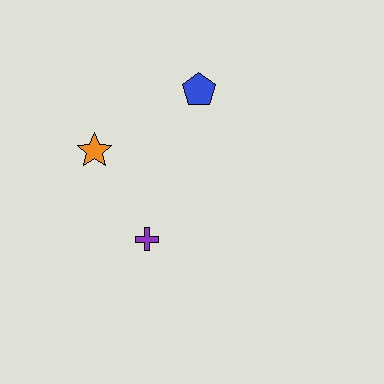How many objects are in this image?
There are 3 objects.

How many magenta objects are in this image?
There are no magenta objects.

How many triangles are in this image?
There are no triangles.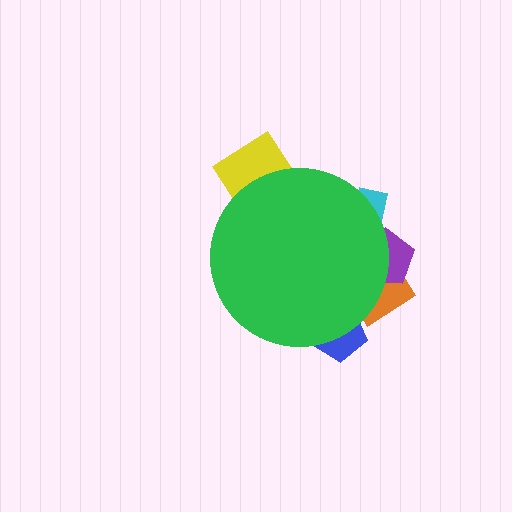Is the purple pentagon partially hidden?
Yes, the purple pentagon is partially hidden behind the green circle.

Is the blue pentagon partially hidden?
Yes, the blue pentagon is partially hidden behind the green circle.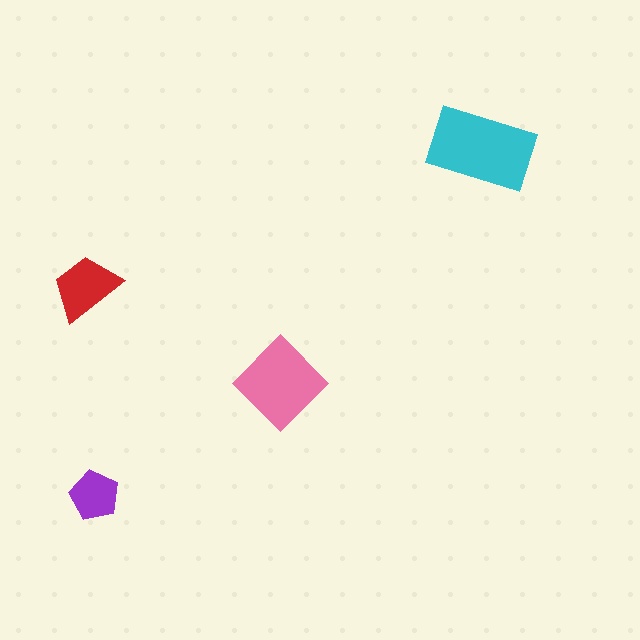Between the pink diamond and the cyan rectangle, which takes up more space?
The cyan rectangle.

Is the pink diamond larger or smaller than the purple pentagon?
Larger.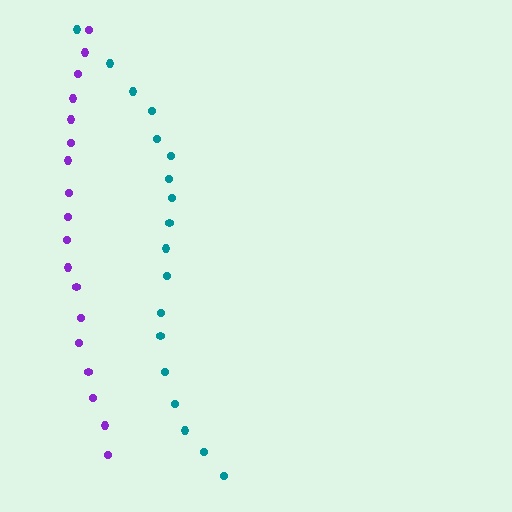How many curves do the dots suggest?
There are 2 distinct paths.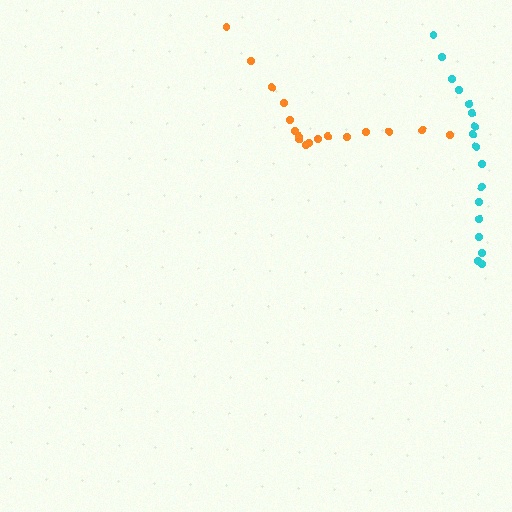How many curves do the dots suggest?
There are 2 distinct paths.